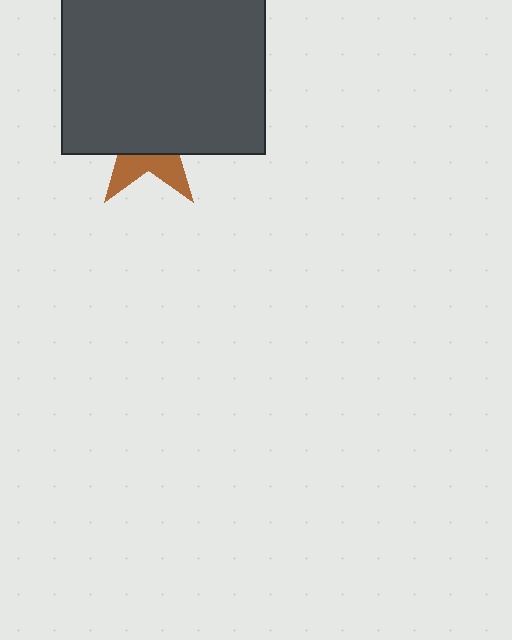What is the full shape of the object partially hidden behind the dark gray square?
The partially hidden object is a brown star.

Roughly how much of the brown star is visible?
A small part of it is visible (roughly 31%).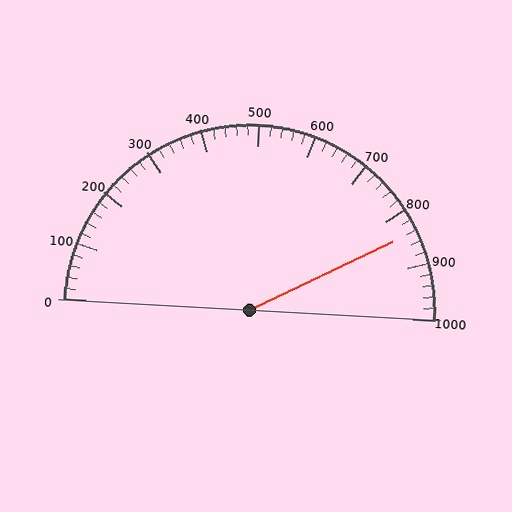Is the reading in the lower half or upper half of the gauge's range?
The reading is in the upper half of the range (0 to 1000).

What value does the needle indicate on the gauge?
The needle indicates approximately 840.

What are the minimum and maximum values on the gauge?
The gauge ranges from 0 to 1000.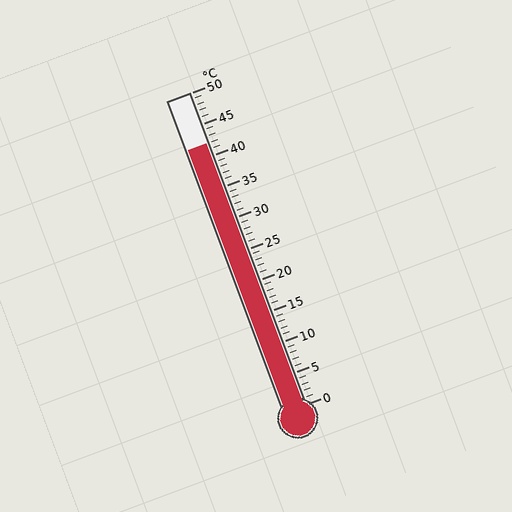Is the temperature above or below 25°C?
The temperature is above 25°C.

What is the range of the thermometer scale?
The thermometer scale ranges from 0°C to 50°C.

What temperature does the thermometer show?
The thermometer shows approximately 42°C.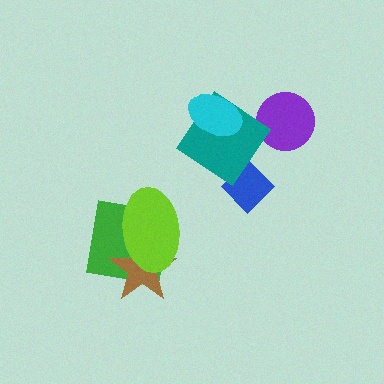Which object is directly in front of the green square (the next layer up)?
The brown star is directly in front of the green square.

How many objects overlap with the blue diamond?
1 object overlaps with the blue diamond.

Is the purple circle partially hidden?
Yes, it is partially covered by another shape.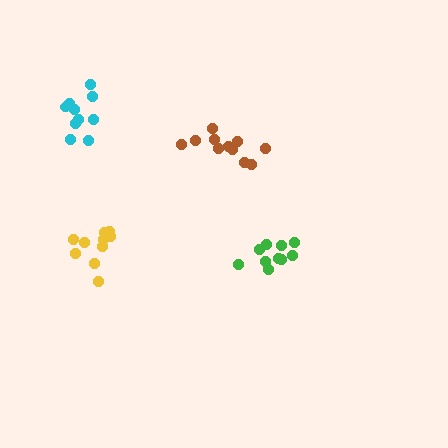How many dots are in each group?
Group 1: 11 dots, Group 2: 11 dots, Group 3: 10 dots, Group 4: 10 dots (42 total).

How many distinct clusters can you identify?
There are 4 distinct clusters.